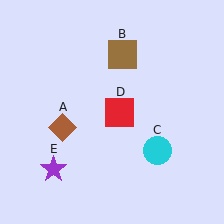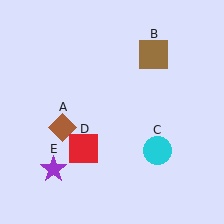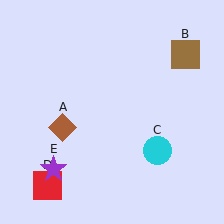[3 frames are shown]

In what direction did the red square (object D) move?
The red square (object D) moved down and to the left.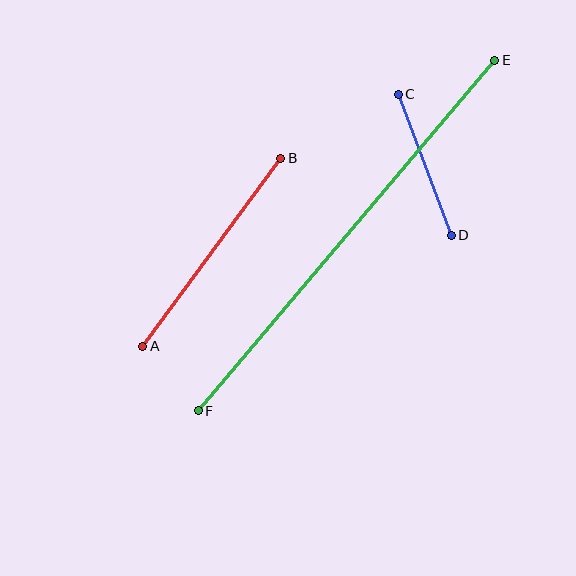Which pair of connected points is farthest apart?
Points E and F are farthest apart.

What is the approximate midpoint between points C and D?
The midpoint is at approximately (425, 165) pixels.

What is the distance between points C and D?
The distance is approximately 151 pixels.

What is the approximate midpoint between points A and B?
The midpoint is at approximately (212, 252) pixels.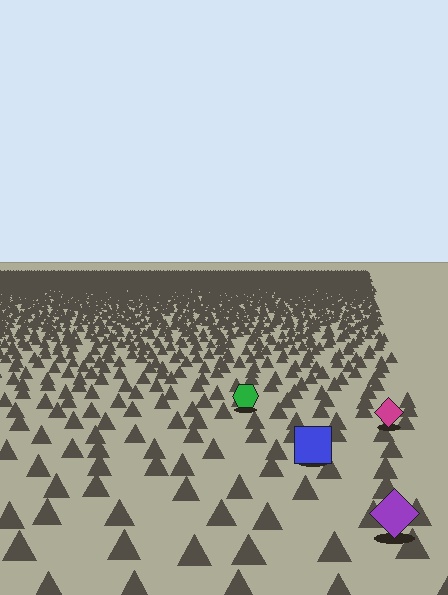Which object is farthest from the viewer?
The green hexagon is farthest from the viewer. It appears smaller and the ground texture around it is denser.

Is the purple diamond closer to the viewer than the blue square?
Yes. The purple diamond is closer — you can tell from the texture gradient: the ground texture is coarser near it.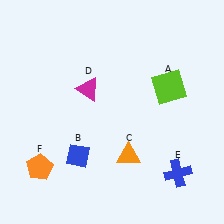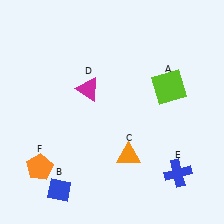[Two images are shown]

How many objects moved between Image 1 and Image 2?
1 object moved between the two images.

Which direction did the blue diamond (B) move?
The blue diamond (B) moved down.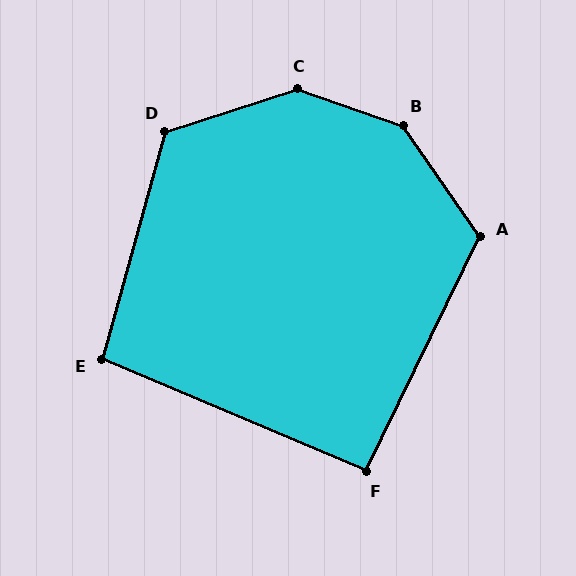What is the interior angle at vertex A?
Approximately 119 degrees (obtuse).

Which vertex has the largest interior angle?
B, at approximately 144 degrees.